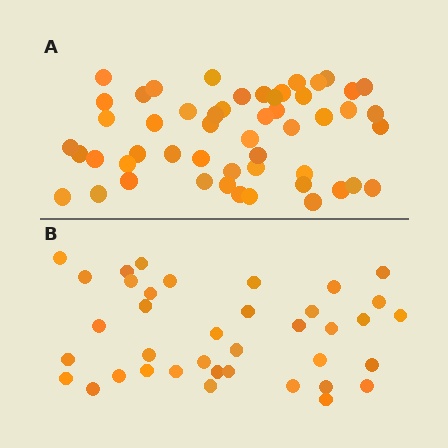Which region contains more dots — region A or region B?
Region A (the top region) has more dots.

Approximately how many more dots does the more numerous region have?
Region A has approximately 15 more dots than region B.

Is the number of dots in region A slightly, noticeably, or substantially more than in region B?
Region A has noticeably more, but not dramatically so. The ratio is roughly 1.4 to 1.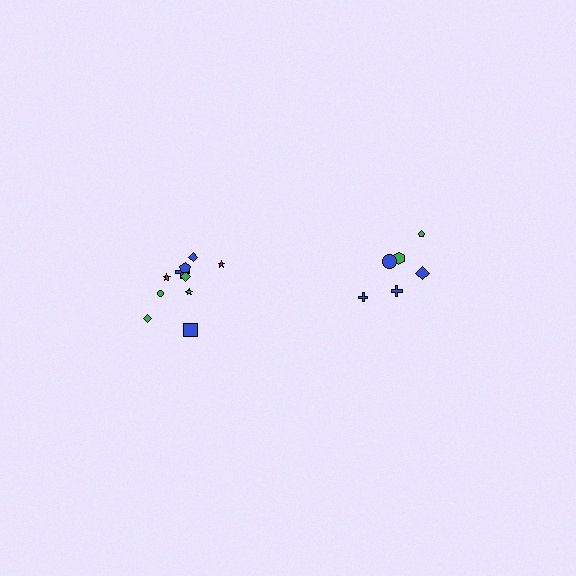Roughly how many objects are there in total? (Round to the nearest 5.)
Roughly 15 objects in total.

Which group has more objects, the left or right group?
The left group.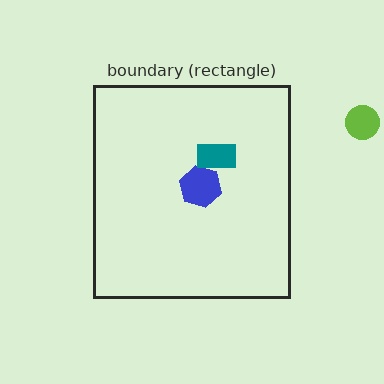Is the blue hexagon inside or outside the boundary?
Inside.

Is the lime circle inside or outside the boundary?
Outside.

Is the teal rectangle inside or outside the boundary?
Inside.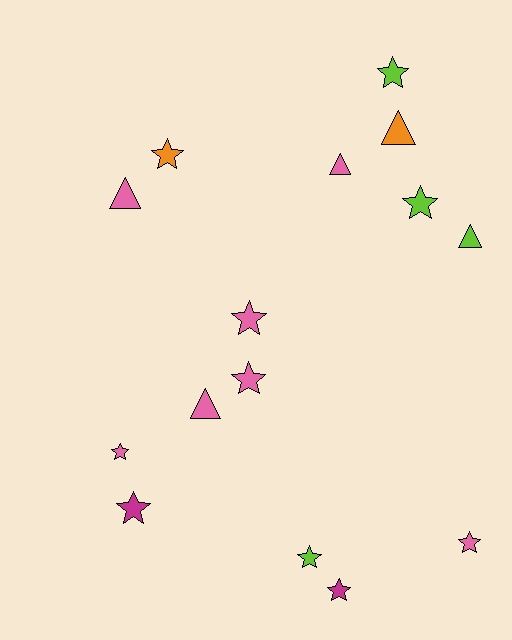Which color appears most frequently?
Pink, with 7 objects.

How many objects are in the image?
There are 15 objects.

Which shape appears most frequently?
Star, with 10 objects.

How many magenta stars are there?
There are 2 magenta stars.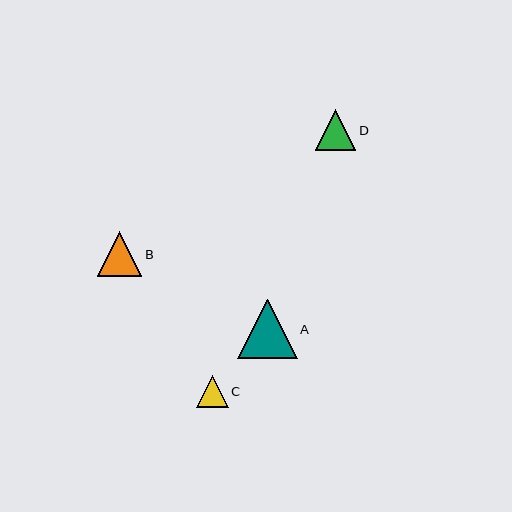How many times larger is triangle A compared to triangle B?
Triangle A is approximately 1.3 times the size of triangle B.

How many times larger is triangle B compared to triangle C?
Triangle B is approximately 1.4 times the size of triangle C.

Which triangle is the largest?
Triangle A is the largest with a size of approximately 59 pixels.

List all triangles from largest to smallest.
From largest to smallest: A, B, D, C.